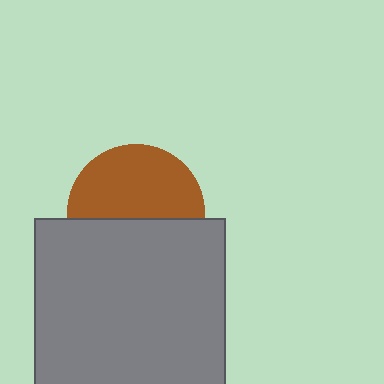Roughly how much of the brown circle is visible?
About half of it is visible (roughly 54%).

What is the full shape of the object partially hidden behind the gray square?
The partially hidden object is a brown circle.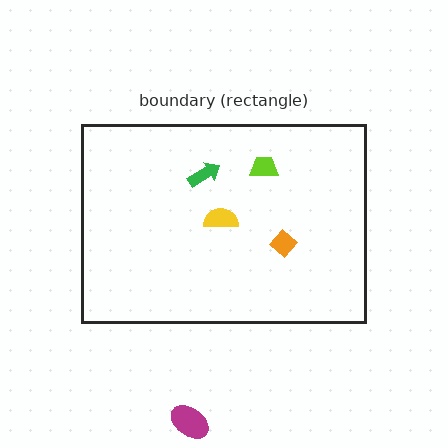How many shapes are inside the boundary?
4 inside, 1 outside.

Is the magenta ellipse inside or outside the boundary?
Outside.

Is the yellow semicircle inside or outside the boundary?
Inside.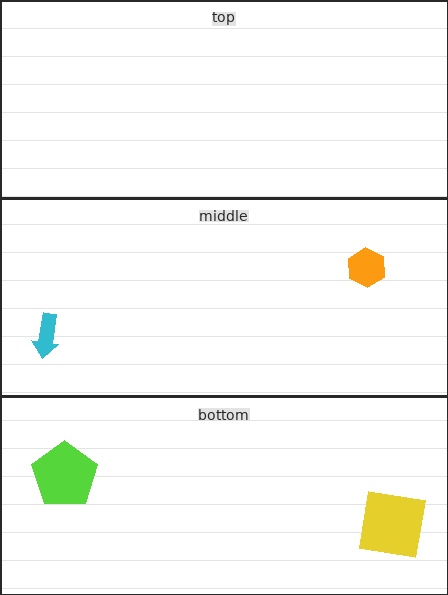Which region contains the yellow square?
The bottom region.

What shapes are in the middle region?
The cyan arrow, the orange hexagon.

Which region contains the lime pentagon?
The bottom region.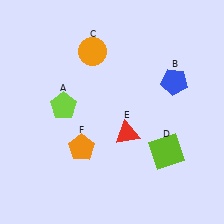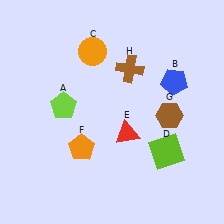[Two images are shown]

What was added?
A brown hexagon (G), a brown cross (H) were added in Image 2.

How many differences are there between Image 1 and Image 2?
There are 2 differences between the two images.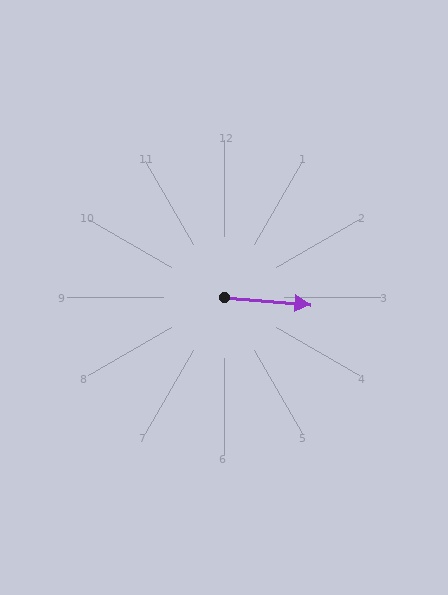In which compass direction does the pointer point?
East.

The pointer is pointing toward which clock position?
Roughly 3 o'clock.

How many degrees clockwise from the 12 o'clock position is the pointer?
Approximately 94 degrees.